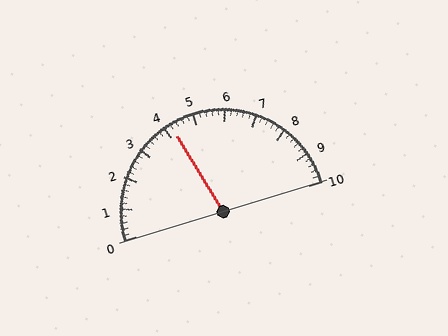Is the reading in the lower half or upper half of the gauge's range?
The reading is in the lower half of the range (0 to 10).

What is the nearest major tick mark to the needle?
The nearest major tick mark is 4.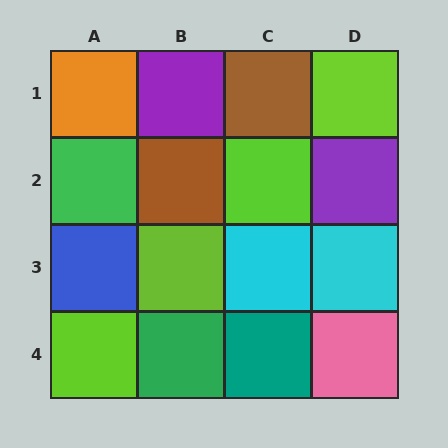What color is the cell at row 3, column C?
Cyan.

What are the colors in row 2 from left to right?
Green, brown, lime, purple.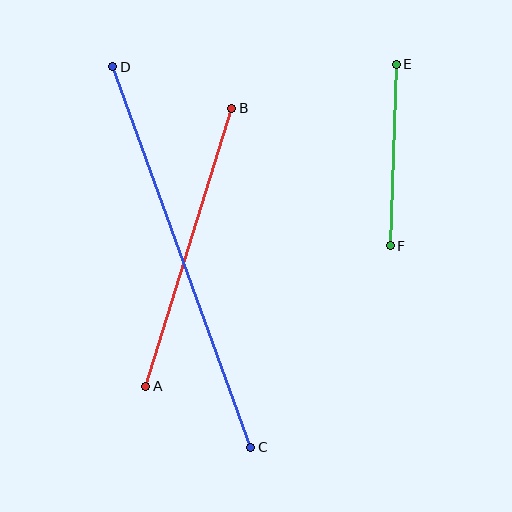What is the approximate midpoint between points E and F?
The midpoint is at approximately (393, 155) pixels.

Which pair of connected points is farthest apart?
Points C and D are farthest apart.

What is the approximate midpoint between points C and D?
The midpoint is at approximately (182, 257) pixels.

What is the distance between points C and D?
The distance is approximately 405 pixels.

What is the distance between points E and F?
The distance is approximately 182 pixels.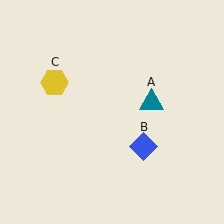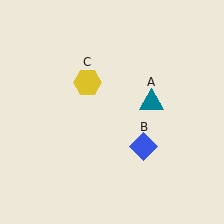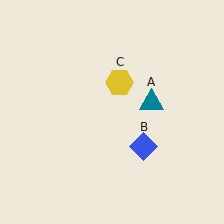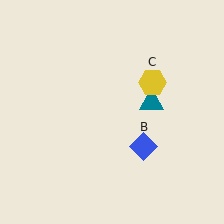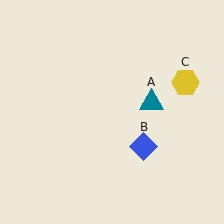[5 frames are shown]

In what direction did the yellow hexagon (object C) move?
The yellow hexagon (object C) moved right.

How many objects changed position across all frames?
1 object changed position: yellow hexagon (object C).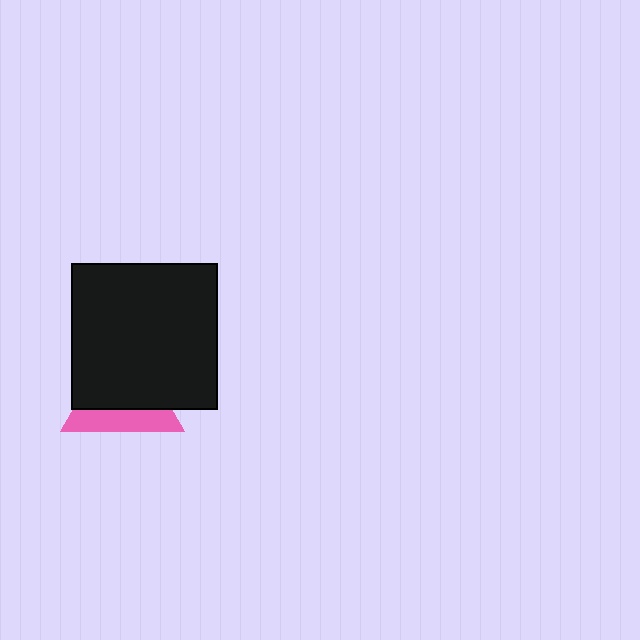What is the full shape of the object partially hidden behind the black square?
The partially hidden object is a pink triangle.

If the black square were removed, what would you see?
You would see the complete pink triangle.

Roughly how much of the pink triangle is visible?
A small part of it is visible (roughly 37%).